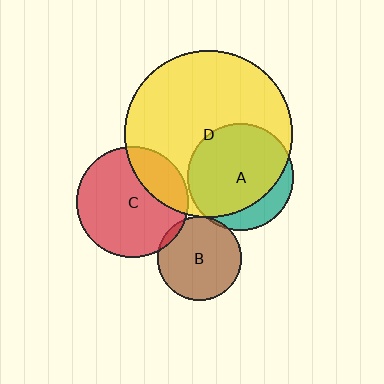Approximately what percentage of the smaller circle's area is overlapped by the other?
Approximately 25%.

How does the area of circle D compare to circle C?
Approximately 2.3 times.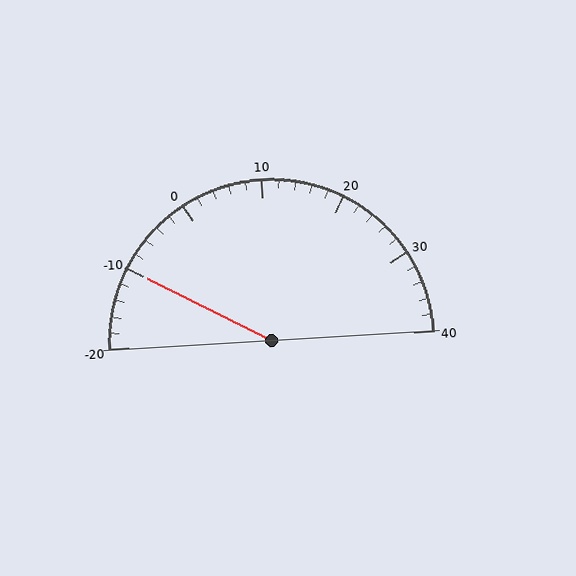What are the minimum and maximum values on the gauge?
The gauge ranges from -20 to 40.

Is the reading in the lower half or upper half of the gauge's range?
The reading is in the lower half of the range (-20 to 40).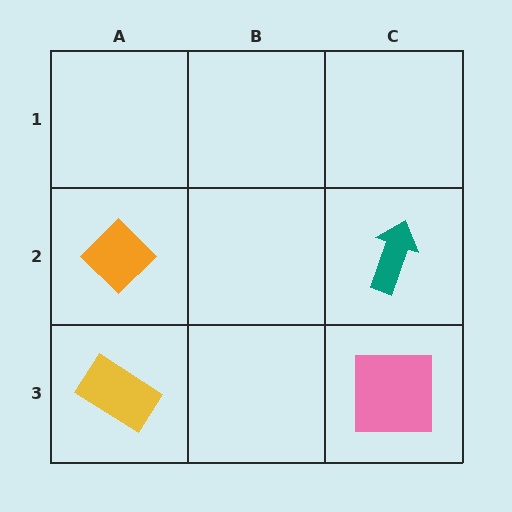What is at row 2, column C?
A teal arrow.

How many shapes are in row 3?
2 shapes.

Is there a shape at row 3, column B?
No, that cell is empty.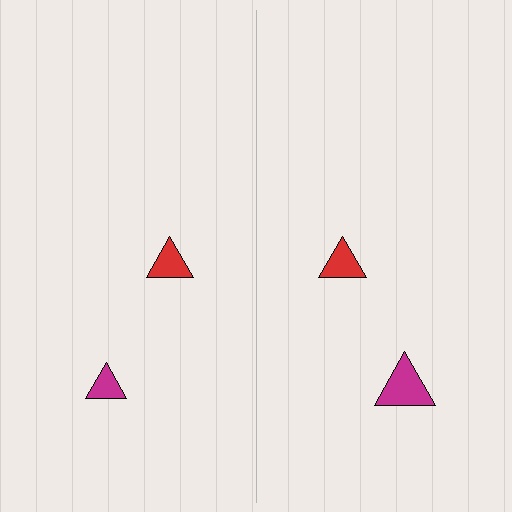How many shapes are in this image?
There are 4 shapes in this image.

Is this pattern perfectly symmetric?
No, the pattern is not perfectly symmetric. The magenta triangle on the right side has a different size than its mirror counterpart.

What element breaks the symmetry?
The magenta triangle on the right side has a different size than its mirror counterpart.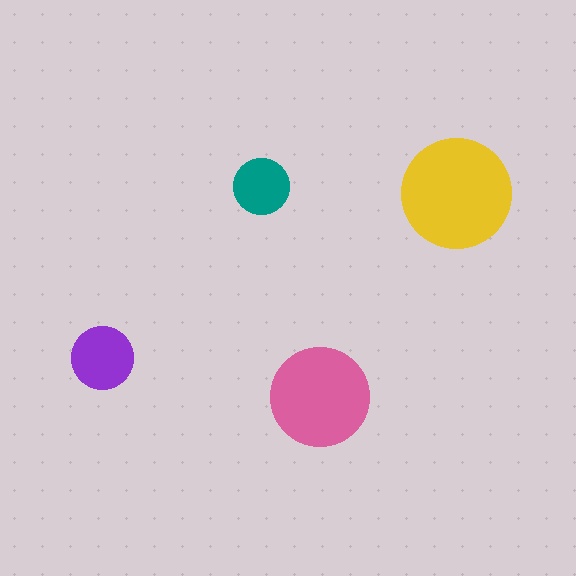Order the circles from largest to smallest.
the yellow one, the pink one, the purple one, the teal one.